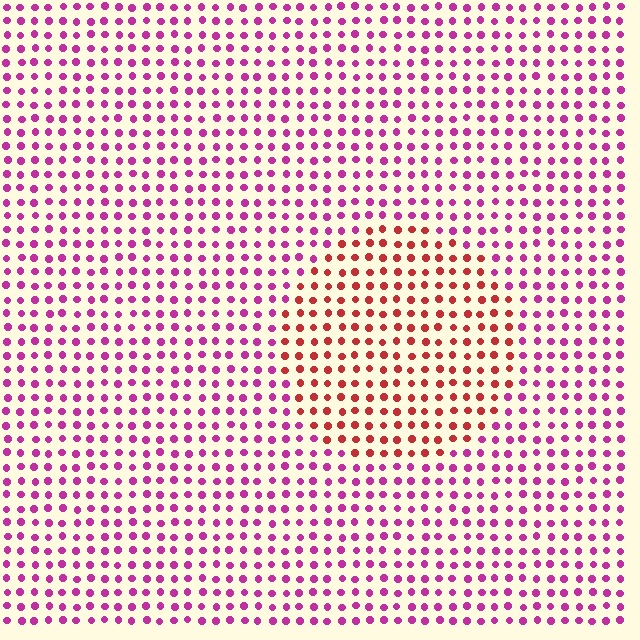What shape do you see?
I see a circle.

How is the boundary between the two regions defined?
The boundary is defined purely by a slight shift in hue (about 45 degrees). Spacing, size, and orientation are identical on both sides.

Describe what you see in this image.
The image is filled with small magenta elements in a uniform arrangement. A circle-shaped region is visible where the elements are tinted to a slightly different hue, forming a subtle color boundary.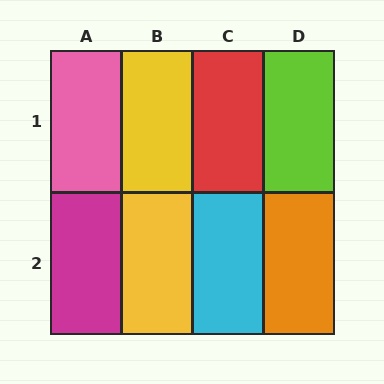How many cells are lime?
1 cell is lime.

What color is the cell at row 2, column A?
Magenta.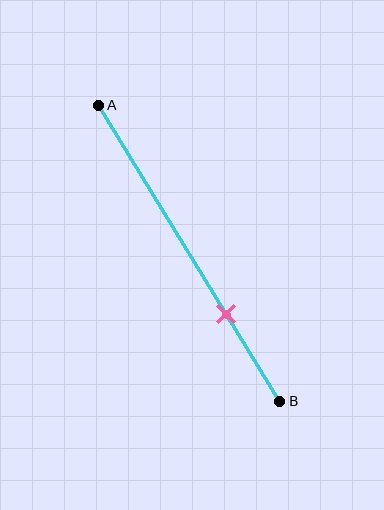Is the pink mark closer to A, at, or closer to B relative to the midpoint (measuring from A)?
The pink mark is closer to point B than the midpoint of segment AB.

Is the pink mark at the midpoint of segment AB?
No, the mark is at about 70% from A, not at the 50% midpoint.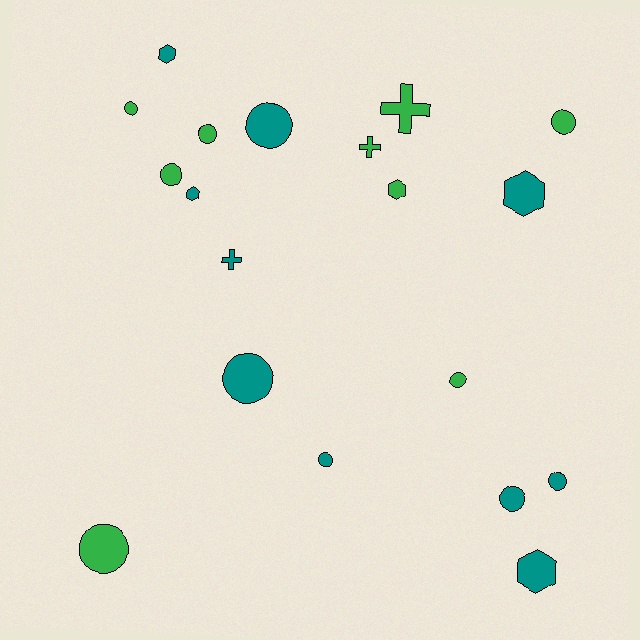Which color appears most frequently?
Teal, with 10 objects.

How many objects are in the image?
There are 19 objects.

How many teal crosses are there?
There is 1 teal cross.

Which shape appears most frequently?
Circle, with 11 objects.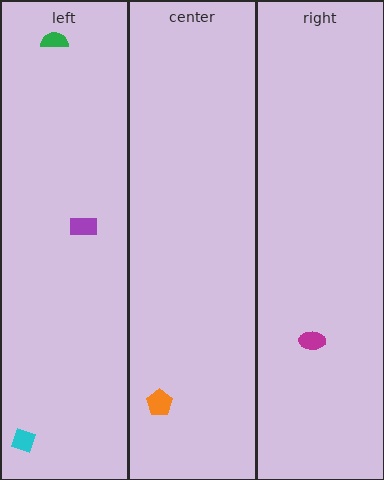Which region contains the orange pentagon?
The center region.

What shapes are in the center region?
The orange pentagon.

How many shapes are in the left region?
3.